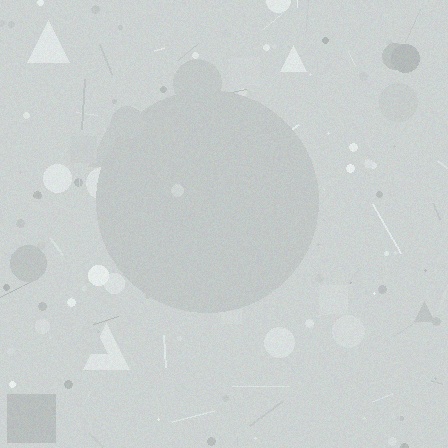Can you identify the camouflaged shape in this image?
The camouflaged shape is a circle.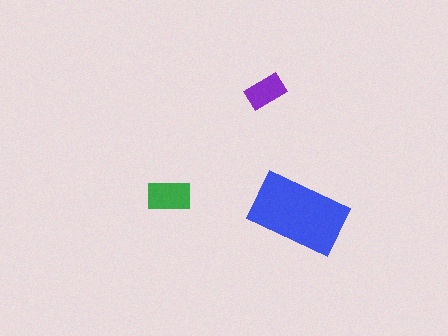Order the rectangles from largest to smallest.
the blue one, the green one, the purple one.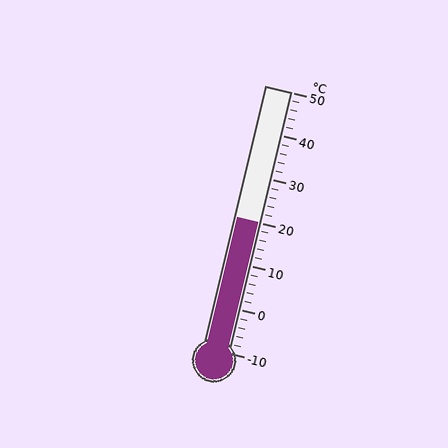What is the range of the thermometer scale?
The thermometer scale ranges from -10°C to 50°C.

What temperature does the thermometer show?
The thermometer shows approximately 20°C.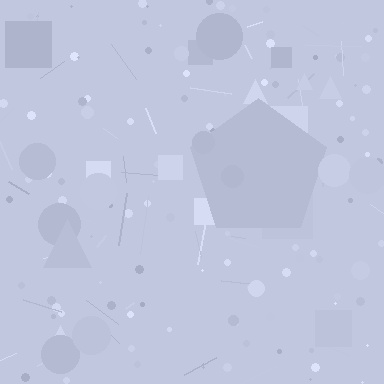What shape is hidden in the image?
A pentagon is hidden in the image.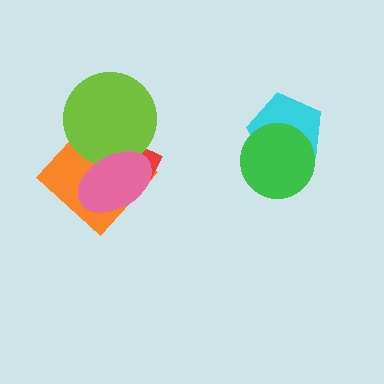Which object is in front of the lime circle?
The pink ellipse is in front of the lime circle.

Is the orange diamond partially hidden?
Yes, it is partially covered by another shape.